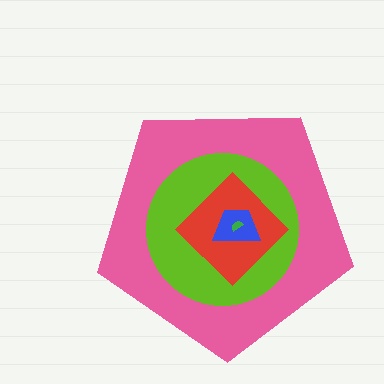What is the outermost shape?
The pink pentagon.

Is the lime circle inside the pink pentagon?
Yes.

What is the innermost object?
The green semicircle.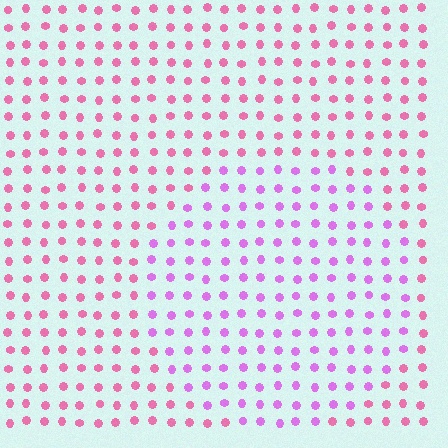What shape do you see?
I see a circle.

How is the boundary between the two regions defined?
The boundary is defined purely by a slight shift in hue (about 36 degrees). Spacing, size, and orientation are identical on both sides.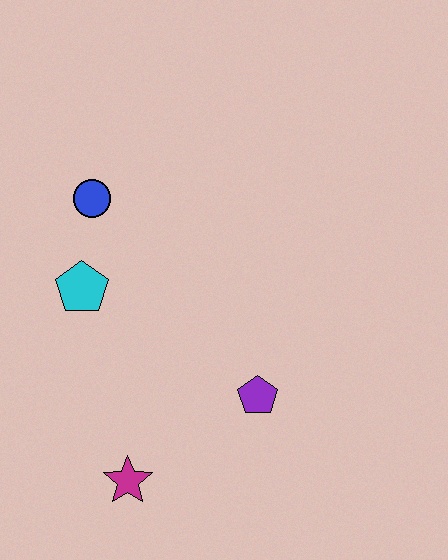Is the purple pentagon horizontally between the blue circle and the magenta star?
No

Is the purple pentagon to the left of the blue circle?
No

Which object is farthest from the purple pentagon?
The blue circle is farthest from the purple pentagon.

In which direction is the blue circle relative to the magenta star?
The blue circle is above the magenta star.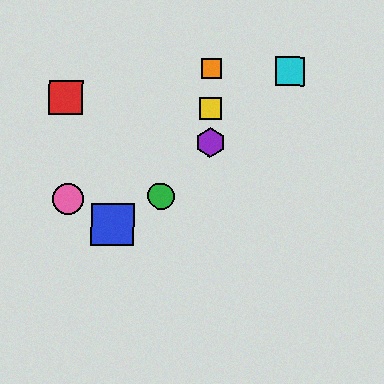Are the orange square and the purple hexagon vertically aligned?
Yes, both are at x≈212.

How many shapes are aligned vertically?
3 shapes (the yellow square, the purple hexagon, the orange square) are aligned vertically.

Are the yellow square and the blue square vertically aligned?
No, the yellow square is at x≈211 and the blue square is at x≈112.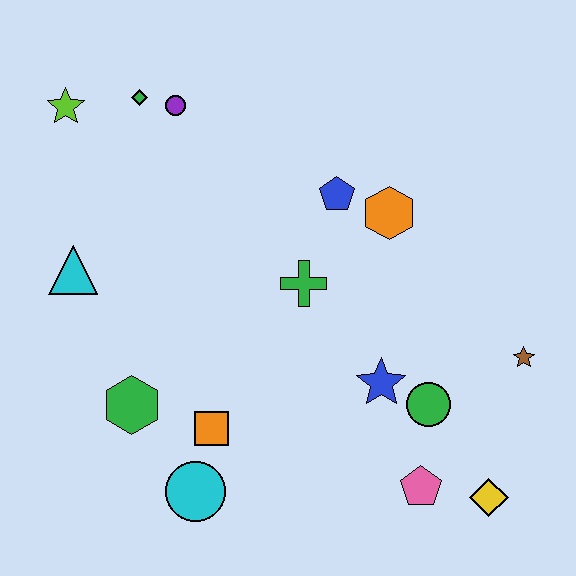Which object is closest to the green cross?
The blue pentagon is closest to the green cross.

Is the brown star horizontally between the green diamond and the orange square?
No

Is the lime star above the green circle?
Yes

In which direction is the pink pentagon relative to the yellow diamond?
The pink pentagon is to the left of the yellow diamond.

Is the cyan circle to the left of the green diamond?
No